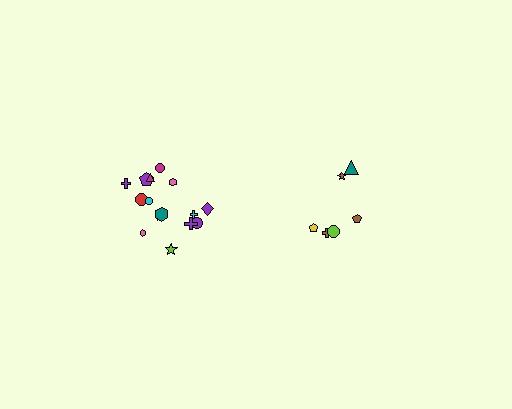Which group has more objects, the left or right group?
The left group.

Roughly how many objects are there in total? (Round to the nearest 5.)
Roughly 20 objects in total.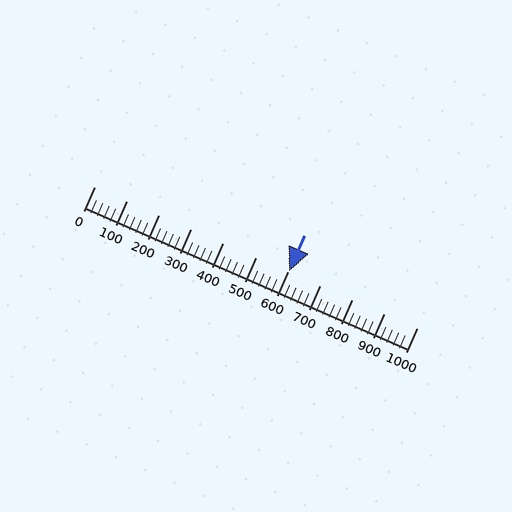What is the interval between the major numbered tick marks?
The major tick marks are spaced 100 units apart.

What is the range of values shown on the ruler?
The ruler shows values from 0 to 1000.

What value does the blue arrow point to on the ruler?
The blue arrow points to approximately 604.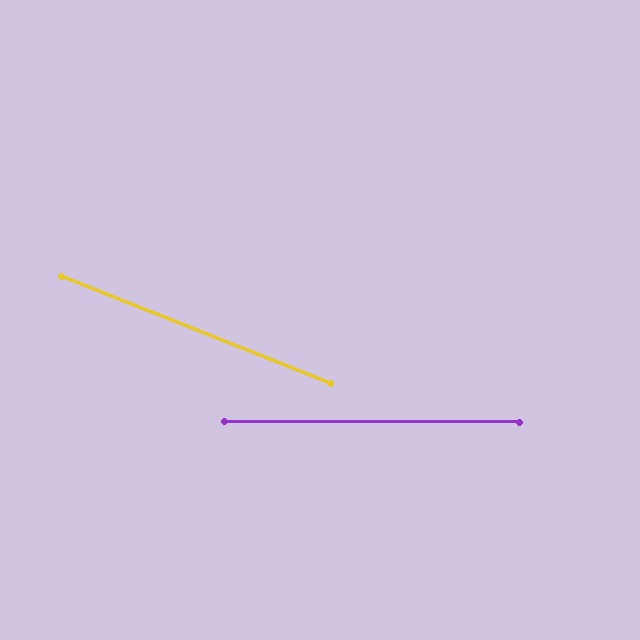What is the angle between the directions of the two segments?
Approximately 22 degrees.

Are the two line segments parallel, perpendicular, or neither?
Neither parallel nor perpendicular — they differ by about 22°.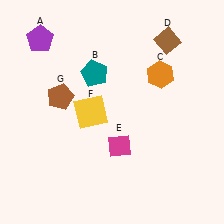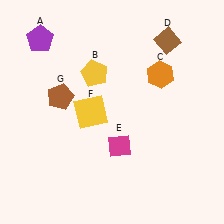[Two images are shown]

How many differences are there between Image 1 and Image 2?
There is 1 difference between the two images.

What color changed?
The pentagon (B) changed from teal in Image 1 to yellow in Image 2.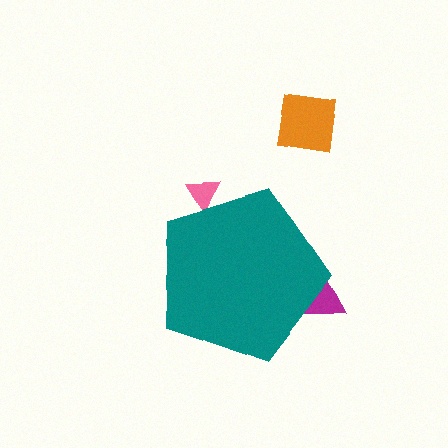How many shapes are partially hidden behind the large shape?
2 shapes are partially hidden.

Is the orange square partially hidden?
No, the orange square is fully visible.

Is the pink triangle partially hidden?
Yes, the pink triangle is partially hidden behind the teal pentagon.